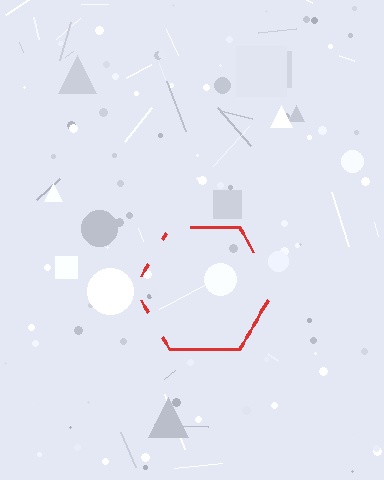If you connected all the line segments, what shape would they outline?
They would outline a hexagon.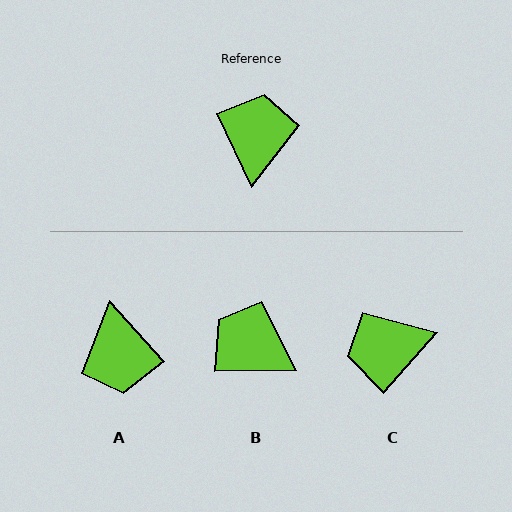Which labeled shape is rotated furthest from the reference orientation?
A, about 163 degrees away.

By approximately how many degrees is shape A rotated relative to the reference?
Approximately 163 degrees clockwise.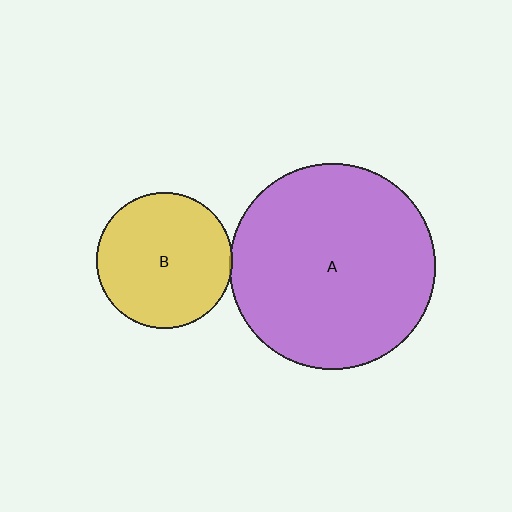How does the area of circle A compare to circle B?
Approximately 2.3 times.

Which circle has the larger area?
Circle A (purple).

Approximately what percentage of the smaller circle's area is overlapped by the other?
Approximately 5%.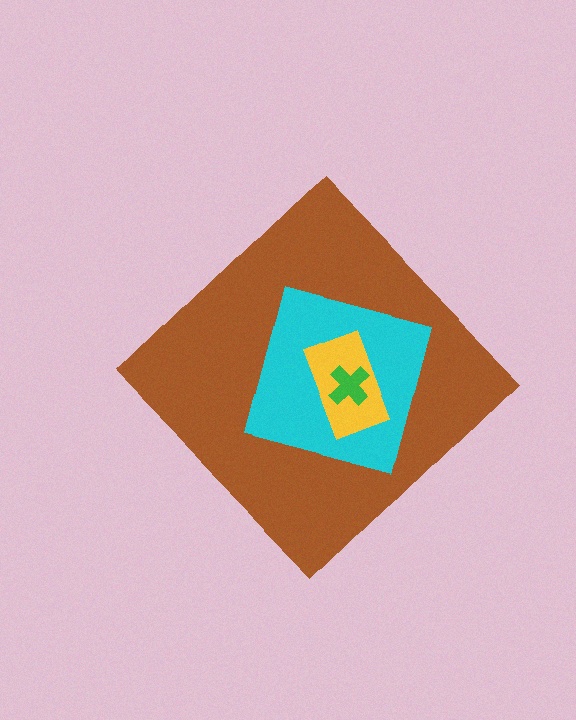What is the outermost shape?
The brown diamond.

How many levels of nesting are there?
4.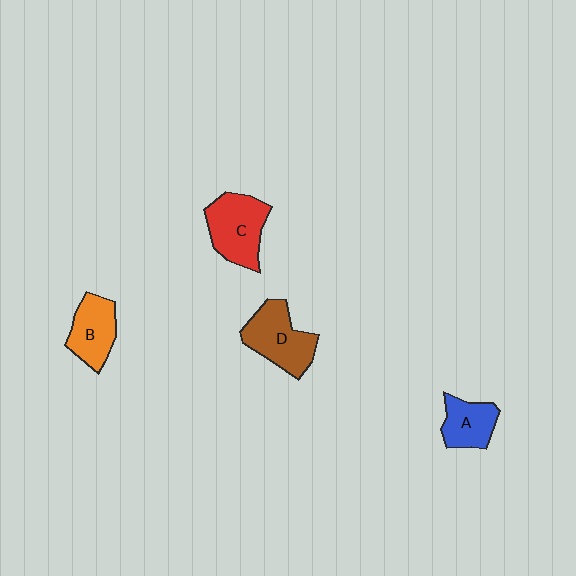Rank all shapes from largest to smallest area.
From largest to smallest: C (red), D (brown), B (orange), A (blue).